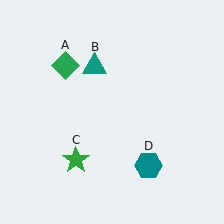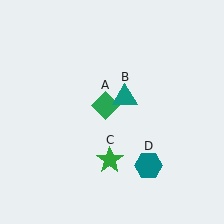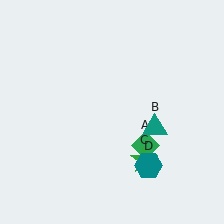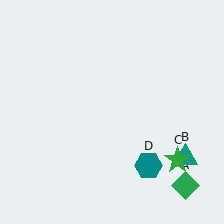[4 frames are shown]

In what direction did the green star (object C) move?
The green star (object C) moved right.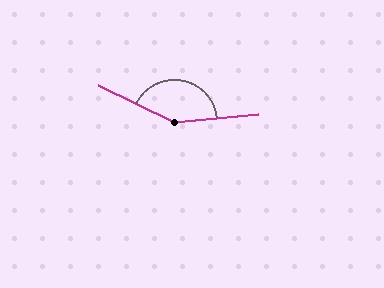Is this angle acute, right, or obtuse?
It is obtuse.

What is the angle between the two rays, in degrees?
Approximately 149 degrees.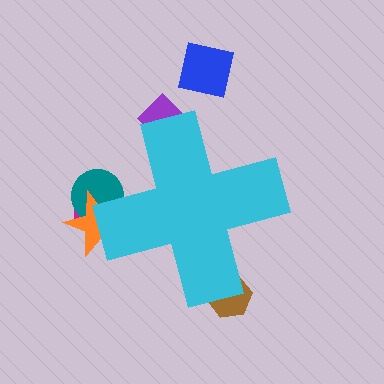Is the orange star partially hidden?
Yes, the orange star is partially hidden behind the cyan cross.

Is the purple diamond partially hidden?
Yes, the purple diamond is partially hidden behind the cyan cross.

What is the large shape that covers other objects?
A cyan cross.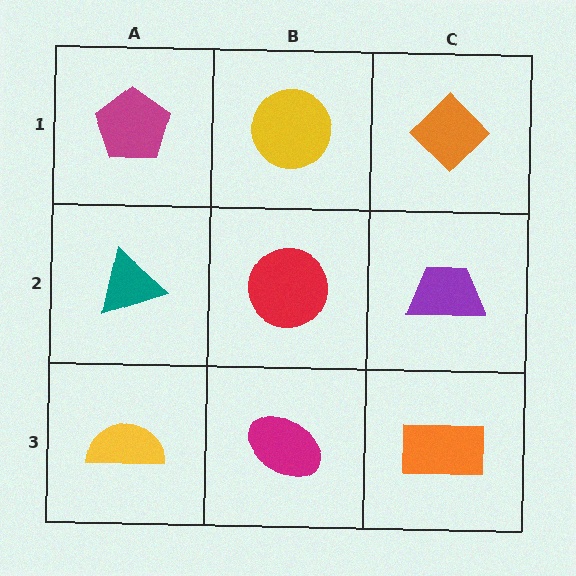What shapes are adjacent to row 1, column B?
A red circle (row 2, column B), a magenta pentagon (row 1, column A), an orange diamond (row 1, column C).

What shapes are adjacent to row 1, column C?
A purple trapezoid (row 2, column C), a yellow circle (row 1, column B).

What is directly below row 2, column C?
An orange rectangle.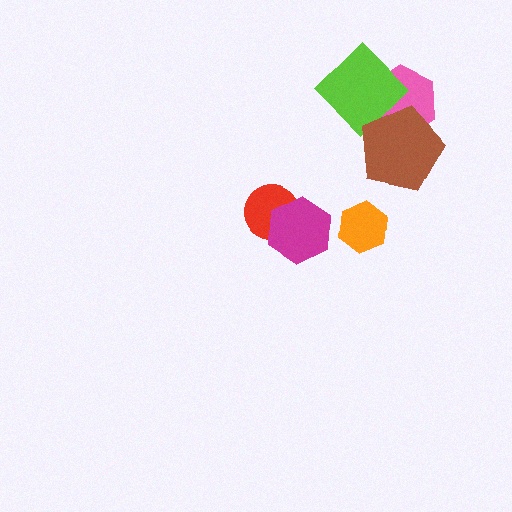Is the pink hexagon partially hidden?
Yes, it is partially covered by another shape.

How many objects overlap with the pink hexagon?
2 objects overlap with the pink hexagon.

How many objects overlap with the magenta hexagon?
1 object overlaps with the magenta hexagon.